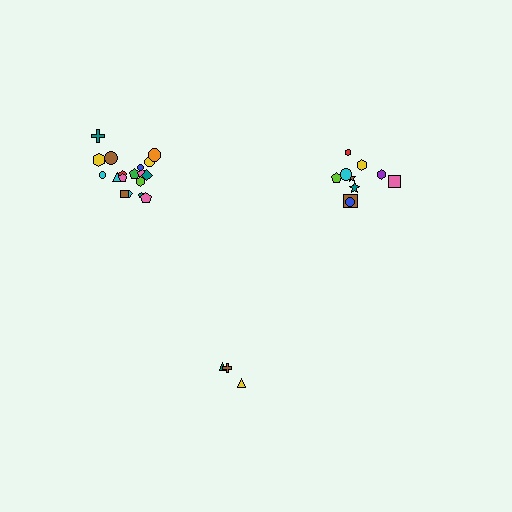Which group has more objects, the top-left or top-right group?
The top-left group.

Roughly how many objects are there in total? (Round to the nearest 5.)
Roughly 30 objects in total.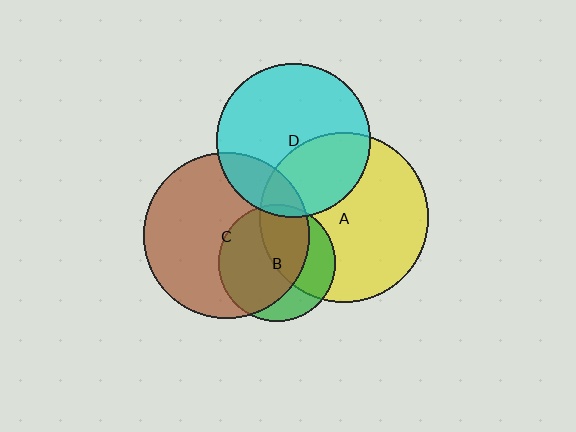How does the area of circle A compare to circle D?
Approximately 1.2 times.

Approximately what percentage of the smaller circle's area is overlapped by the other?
Approximately 20%.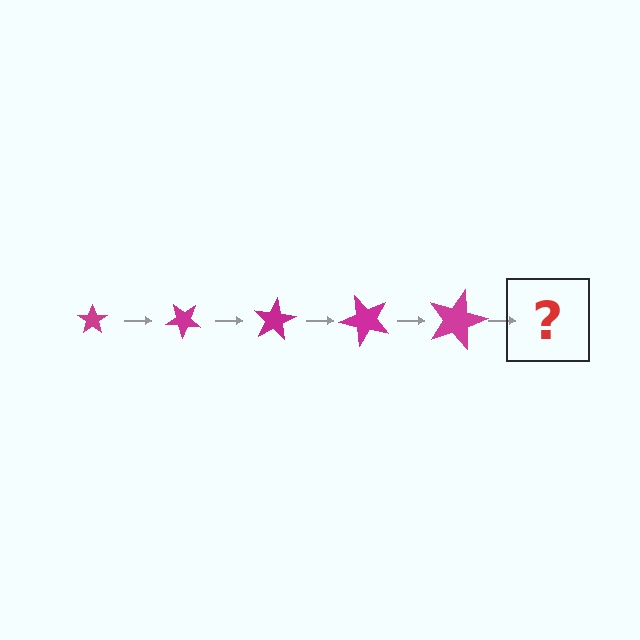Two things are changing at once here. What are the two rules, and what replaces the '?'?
The two rules are that the star grows larger each step and it rotates 40 degrees each step. The '?' should be a star, larger than the previous one and rotated 200 degrees from the start.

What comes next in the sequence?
The next element should be a star, larger than the previous one and rotated 200 degrees from the start.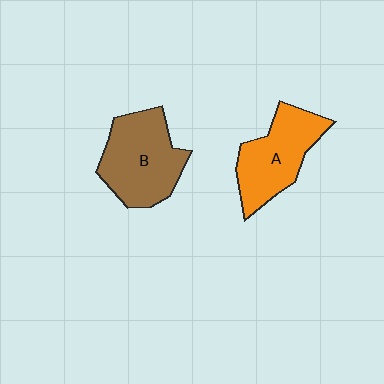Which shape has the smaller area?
Shape A (orange).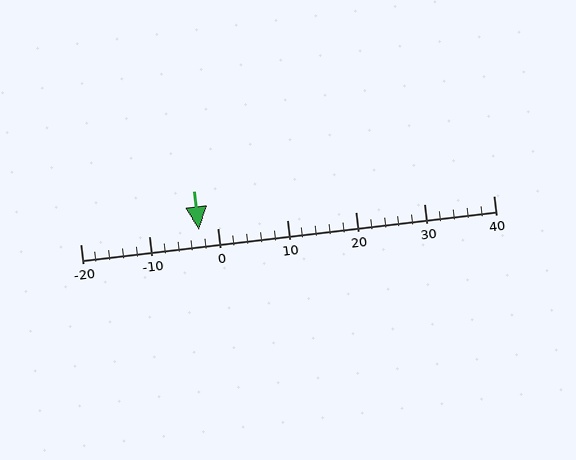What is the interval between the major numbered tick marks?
The major tick marks are spaced 10 units apart.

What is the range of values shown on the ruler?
The ruler shows values from -20 to 40.